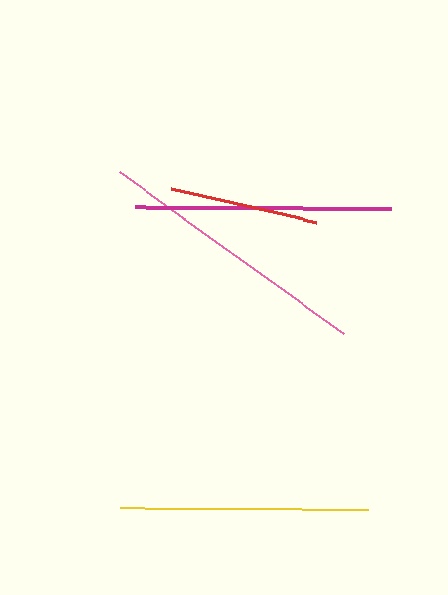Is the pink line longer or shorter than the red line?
The pink line is longer than the red line.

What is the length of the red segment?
The red segment is approximately 149 pixels long.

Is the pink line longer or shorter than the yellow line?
The pink line is longer than the yellow line.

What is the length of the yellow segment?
The yellow segment is approximately 248 pixels long.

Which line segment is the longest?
The pink line is the longest at approximately 277 pixels.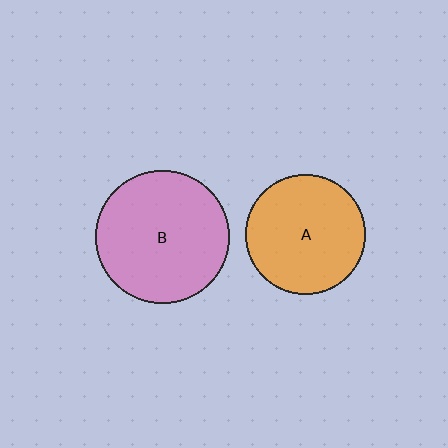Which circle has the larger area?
Circle B (pink).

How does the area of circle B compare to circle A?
Approximately 1.2 times.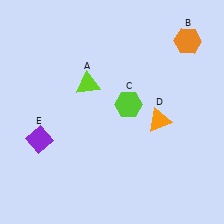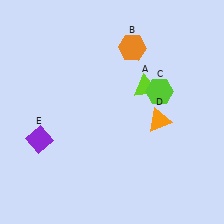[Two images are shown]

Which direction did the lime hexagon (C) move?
The lime hexagon (C) moved right.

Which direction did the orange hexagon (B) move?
The orange hexagon (B) moved left.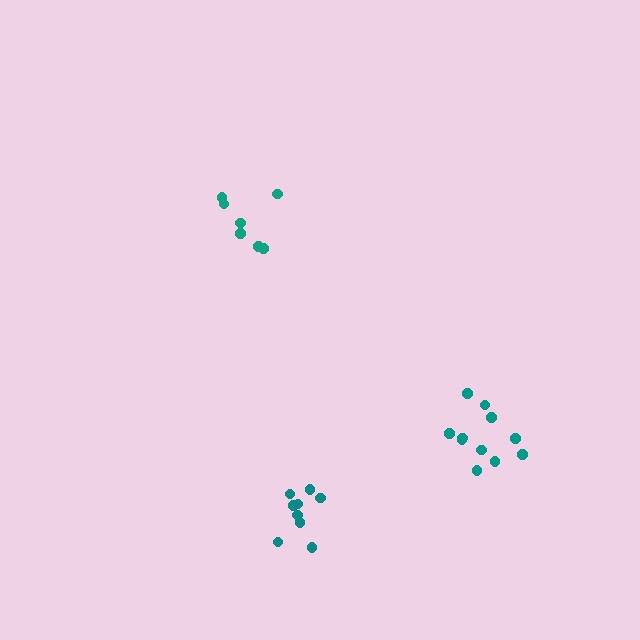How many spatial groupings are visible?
There are 3 spatial groupings.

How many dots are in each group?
Group 1: 9 dots, Group 2: 7 dots, Group 3: 11 dots (27 total).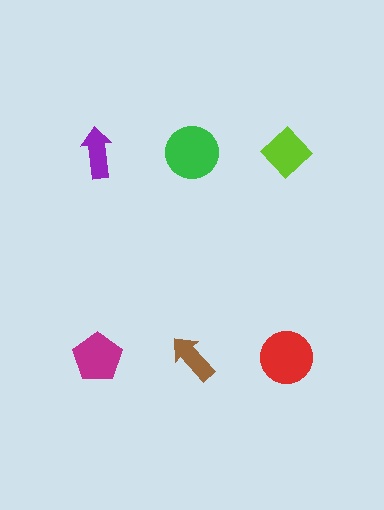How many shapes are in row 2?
3 shapes.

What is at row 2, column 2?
A brown arrow.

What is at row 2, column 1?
A magenta pentagon.